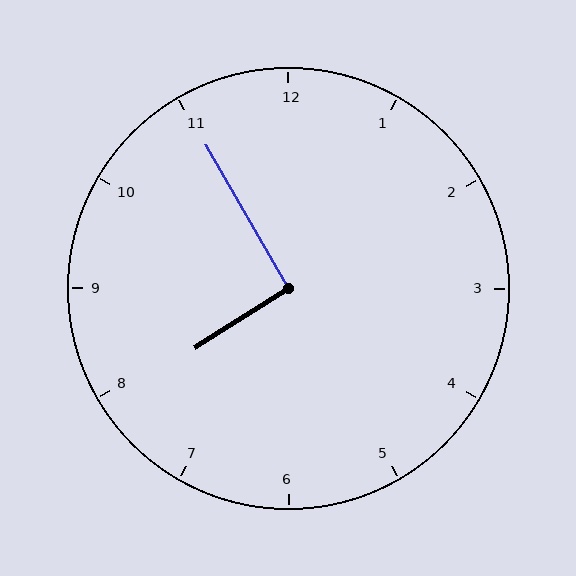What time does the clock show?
7:55.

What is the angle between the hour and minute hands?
Approximately 92 degrees.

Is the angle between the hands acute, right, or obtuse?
It is right.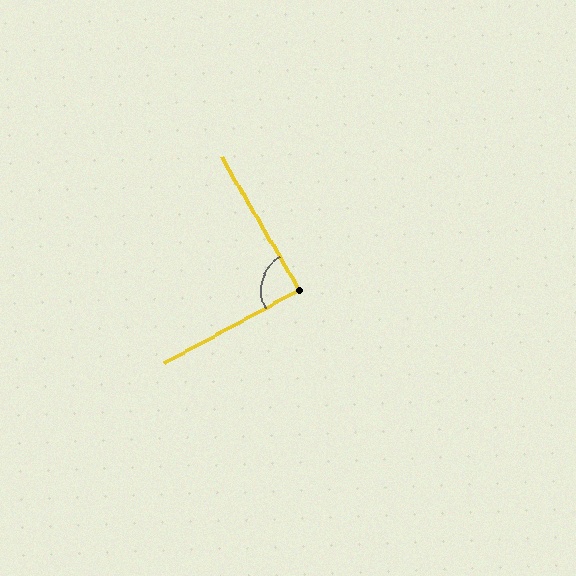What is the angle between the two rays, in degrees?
Approximately 88 degrees.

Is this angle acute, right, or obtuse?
It is approximately a right angle.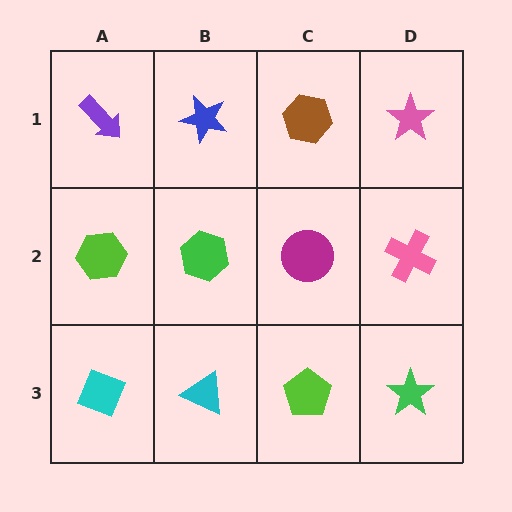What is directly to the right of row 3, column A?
A cyan triangle.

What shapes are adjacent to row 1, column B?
A green hexagon (row 2, column B), a purple arrow (row 1, column A), a brown hexagon (row 1, column C).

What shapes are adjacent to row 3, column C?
A magenta circle (row 2, column C), a cyan triangle (row 3, column B), a green star (row 3, column D).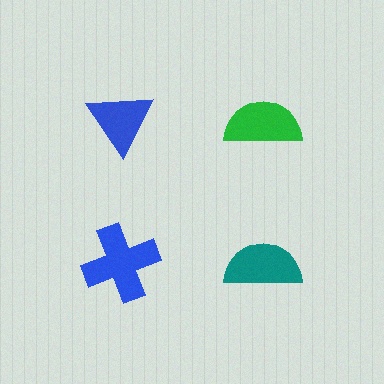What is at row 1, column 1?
A blue triangle.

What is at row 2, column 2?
A teal semicircle.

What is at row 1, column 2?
A green semicircle.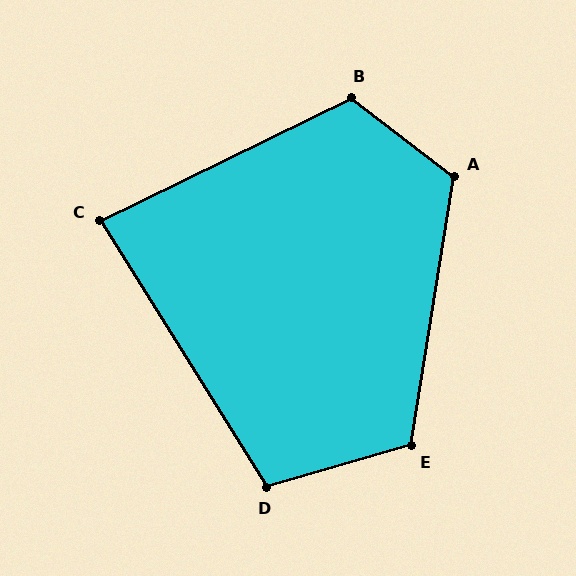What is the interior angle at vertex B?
Approximately 117 degrees (obtuse).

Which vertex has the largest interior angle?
A, at approximately 118 degrees.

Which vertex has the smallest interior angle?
C, at approximately 84 degrees.